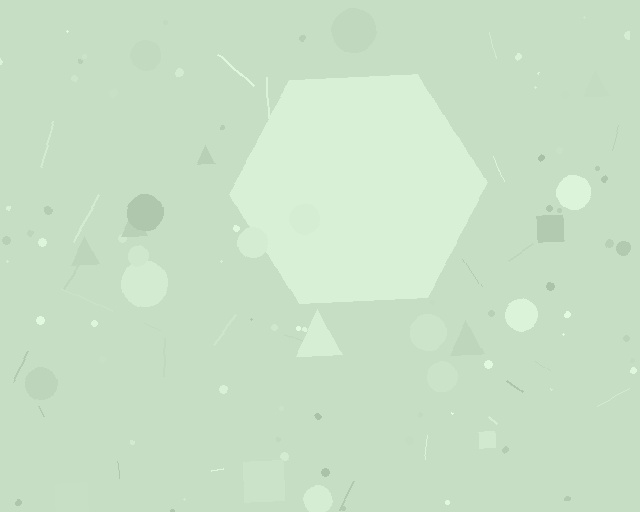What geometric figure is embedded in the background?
A hexagon is embedded in the background.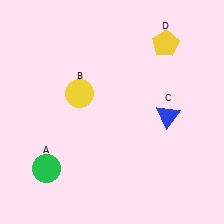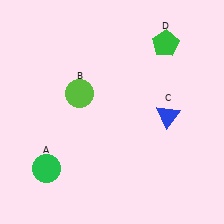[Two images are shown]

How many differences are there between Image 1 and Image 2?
There are 2 differences between the two images.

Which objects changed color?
B changed from yellow to lime. D changed from yellow to green.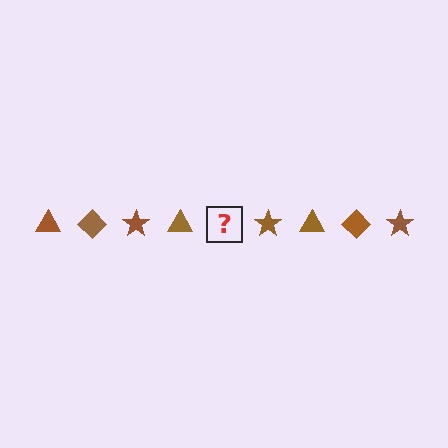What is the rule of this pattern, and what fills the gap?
The rule is that the pattern cycles through triangle, diamond, star shapes in brown. The gap should be filled with a brown diamond.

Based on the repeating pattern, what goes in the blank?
The blank should be a brown diamond.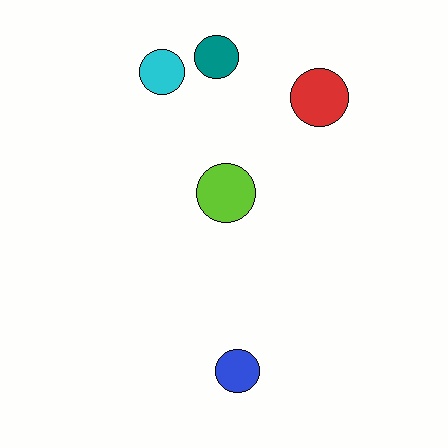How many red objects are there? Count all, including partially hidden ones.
There is 1 red object.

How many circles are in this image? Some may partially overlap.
There are 5 circles.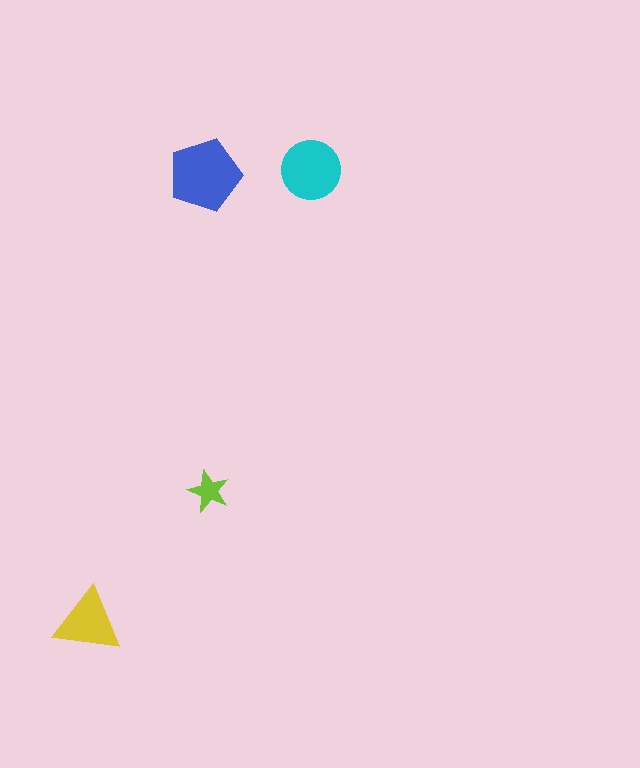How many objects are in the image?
There are 4 objects in the image.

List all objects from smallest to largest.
The lime star, the yellow triangle, the cyan circle, the blue pentagon.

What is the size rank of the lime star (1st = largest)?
4th.